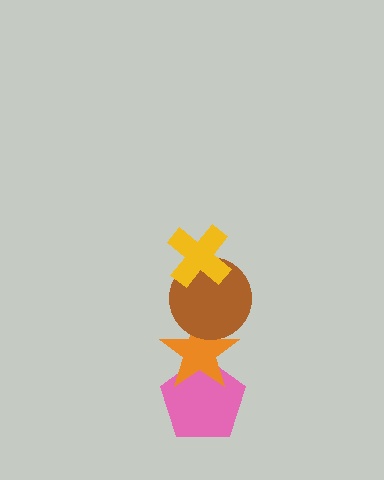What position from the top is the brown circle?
The brown circle is 2nd from the top.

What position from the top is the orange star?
The orange star is 3rd from the top.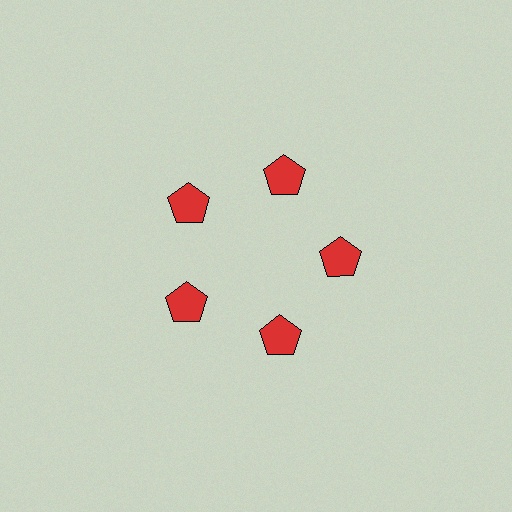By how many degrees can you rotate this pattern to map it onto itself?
The pattern maps onto itself every 72 degrees of rotation.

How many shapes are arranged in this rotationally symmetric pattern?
There are 5 shapes, arranged in 5 groups of 1.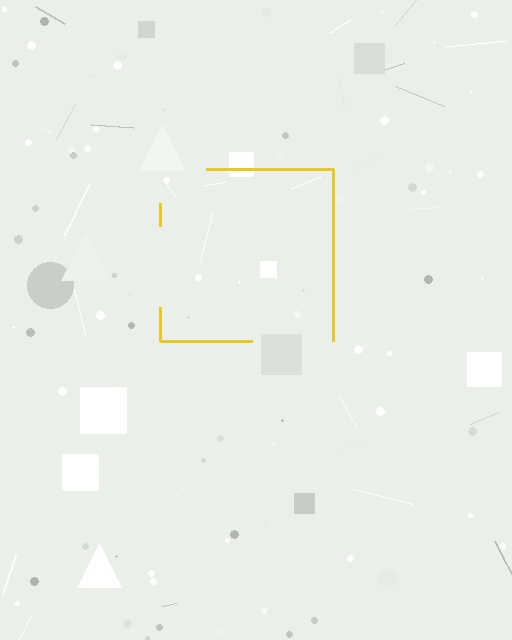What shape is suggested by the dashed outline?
The dashed outline suggests a square.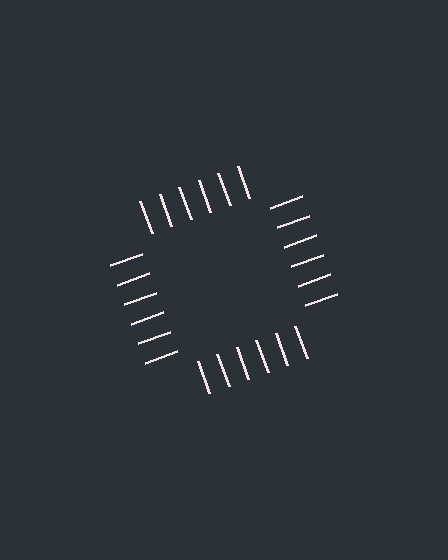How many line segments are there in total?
24 — 6 along each of the 4 edges.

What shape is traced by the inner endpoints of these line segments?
An illusory square — the line segments terminate on its edges but no continuous stroke is drawn.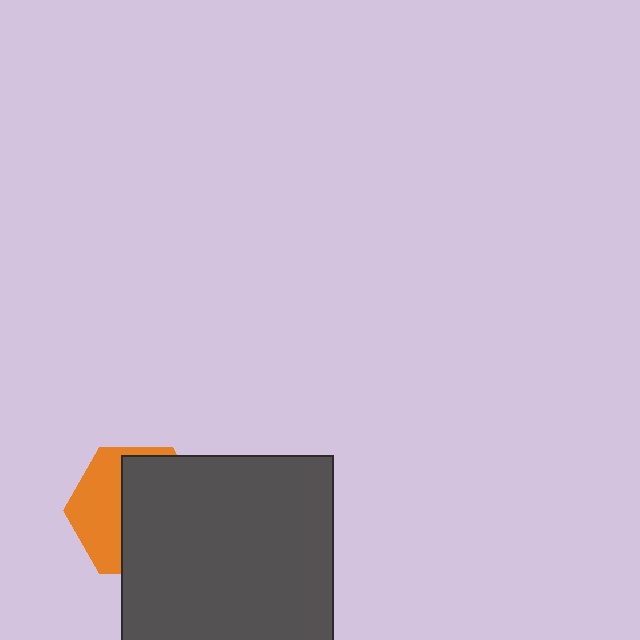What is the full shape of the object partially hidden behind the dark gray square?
The partially hidden object is an orange hexagon.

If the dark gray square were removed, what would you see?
You would see the complete orange hexagon.